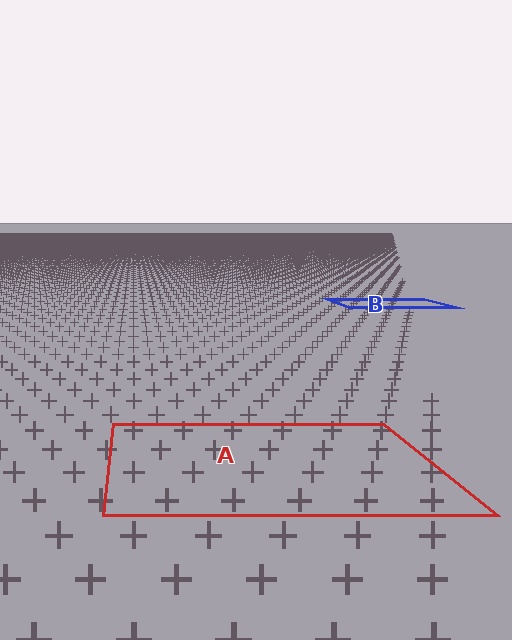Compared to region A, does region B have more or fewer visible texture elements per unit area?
Region B has more texture elements per unit area — they are packed more densely because it is farther away.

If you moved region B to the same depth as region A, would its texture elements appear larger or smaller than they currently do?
They would appear larger. At a closer depth, the same texture elements are projected at a bigger on-screen size.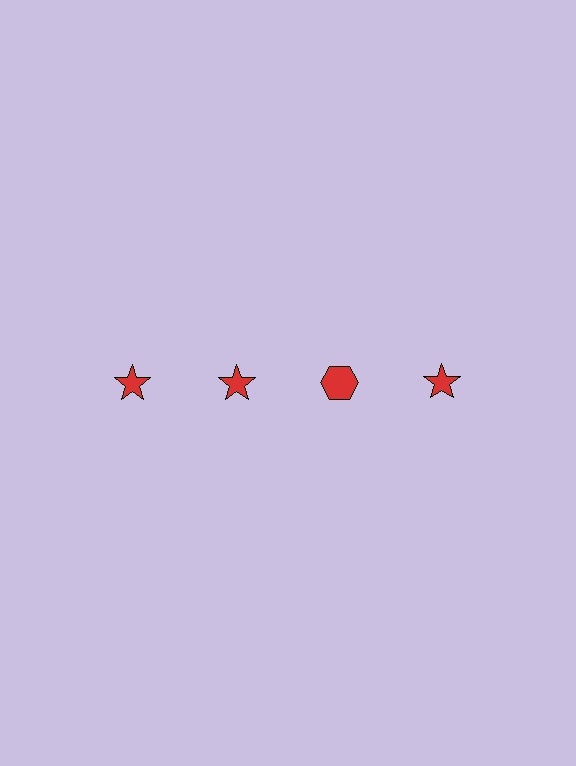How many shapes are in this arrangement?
There are 4 shapes arranged in a grid pattern.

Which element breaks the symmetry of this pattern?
The red hexagon in the top row, center column breaks the symmetry. All other shapes are red stars.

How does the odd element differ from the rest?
It has a different shape: hexagon instead of star.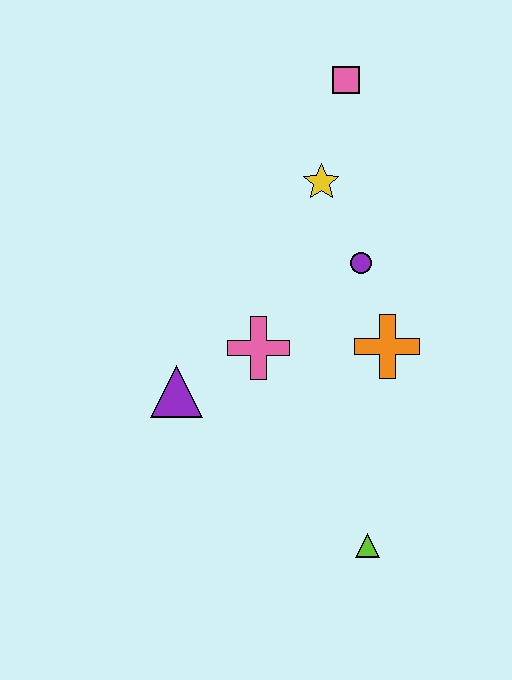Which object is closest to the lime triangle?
The orange cross is closest to the lime triangle.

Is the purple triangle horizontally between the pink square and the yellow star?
No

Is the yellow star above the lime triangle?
Yes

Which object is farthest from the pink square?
The lime triangle is farthest from the pink square.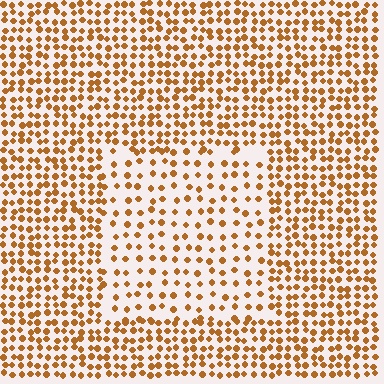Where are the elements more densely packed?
The elements are more densely packed outside the rectangle boundary.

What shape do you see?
I see a rectangle.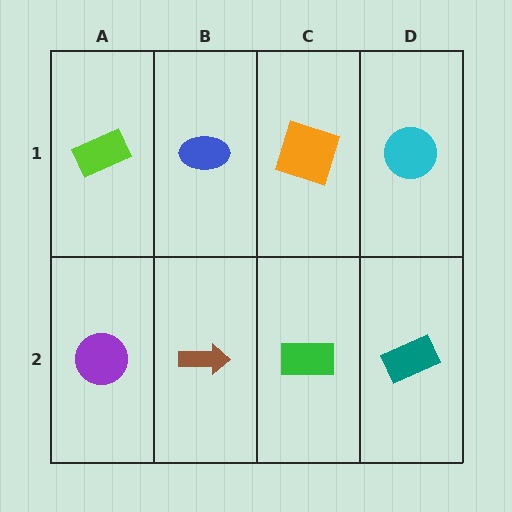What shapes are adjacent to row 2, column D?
A cyan circle (row 1, column D), a green rectangle (row 2, column C).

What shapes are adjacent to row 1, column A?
A purple circle (row 2, column A), a blue ellipse (row 1, column B).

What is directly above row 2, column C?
An orange square.